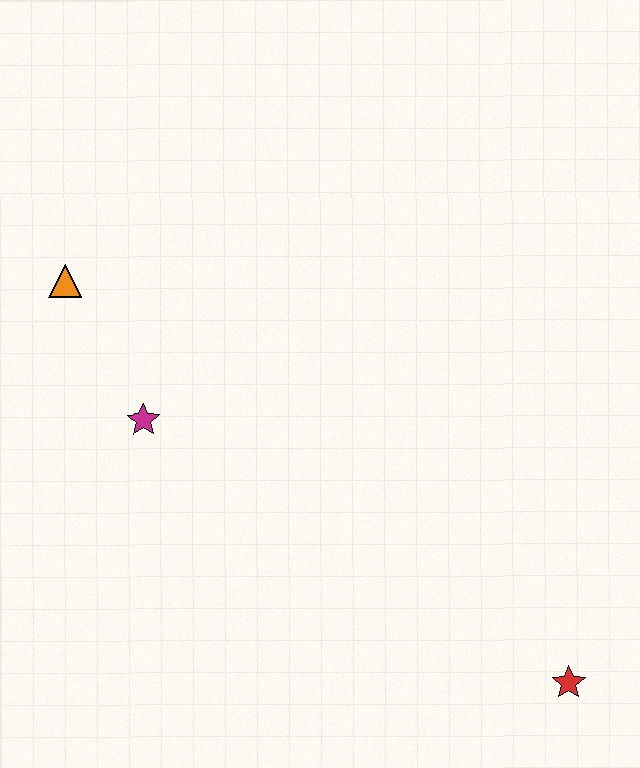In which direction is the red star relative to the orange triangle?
The red star is to the right of the orange triangle.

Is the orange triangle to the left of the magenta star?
Yes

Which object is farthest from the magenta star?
The red star is farthest from the magenta star.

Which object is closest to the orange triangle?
The magenta star is closest to the orange triangle.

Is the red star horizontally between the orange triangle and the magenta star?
No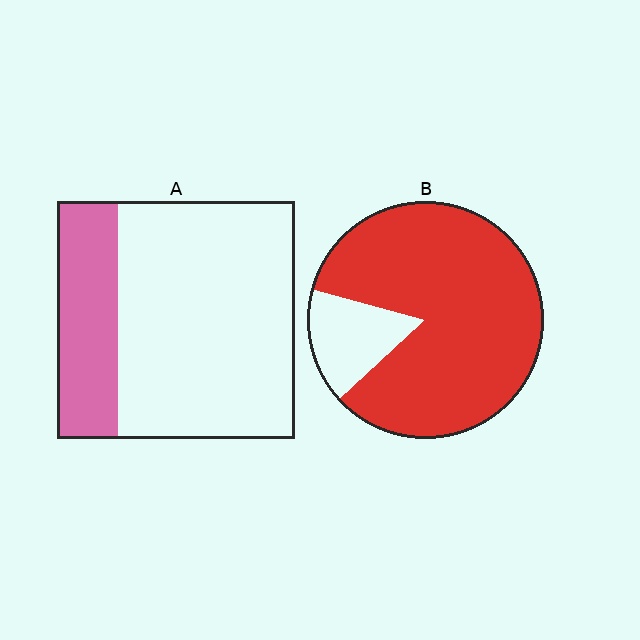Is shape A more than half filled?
No.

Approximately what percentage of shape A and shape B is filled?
A is approximately 25% and B is approximately 85%.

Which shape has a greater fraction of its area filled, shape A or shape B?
Shape B.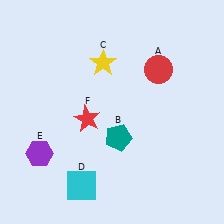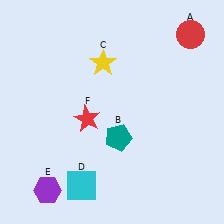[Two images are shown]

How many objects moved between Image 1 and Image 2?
2 objects moved between the two images.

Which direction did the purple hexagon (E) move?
The purple hexagon (E) moved down.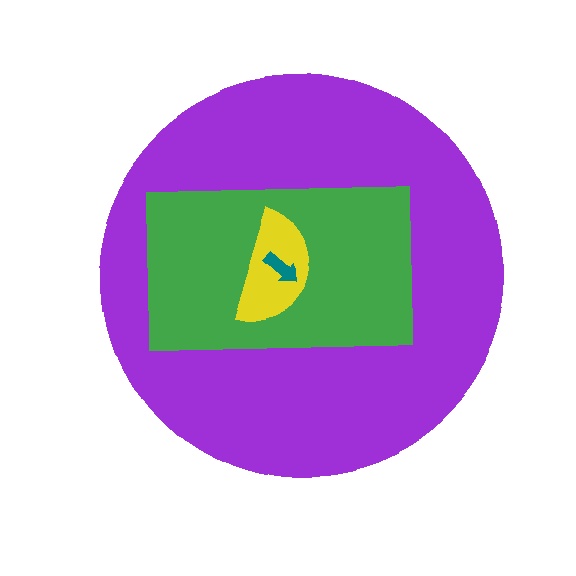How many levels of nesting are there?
4.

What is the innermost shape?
The teal arrow.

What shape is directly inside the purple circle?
The green rectangle.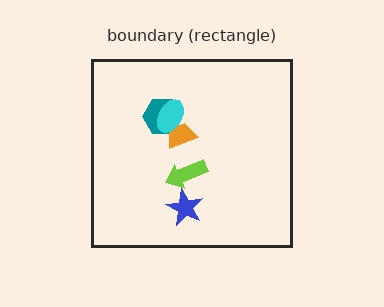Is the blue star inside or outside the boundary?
Inside.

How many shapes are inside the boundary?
5 inside, 0 outside.